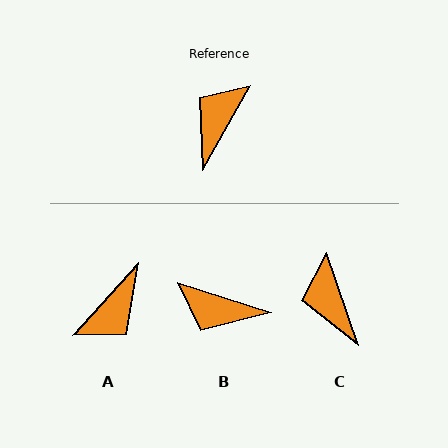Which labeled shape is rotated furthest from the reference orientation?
A, about 168 degrees away.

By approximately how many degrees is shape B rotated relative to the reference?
Approximately 102 degrees counter-clockwise.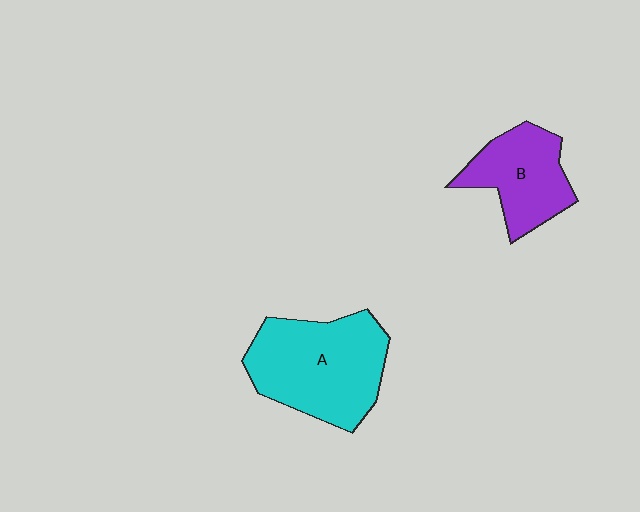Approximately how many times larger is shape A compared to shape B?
Approximately 1.6 times.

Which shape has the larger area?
Shape A (cyan).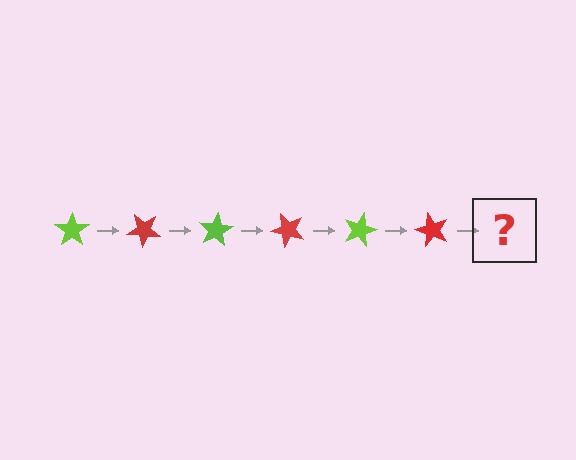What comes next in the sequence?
The next element should be a lime star, rotated 240 degrees from the start.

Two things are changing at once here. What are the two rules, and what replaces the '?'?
The two rules are that it rotates 40 degrees each step and the color cycles through lime and red. The '?' should be a lime star, rotated 240 degrees from the start.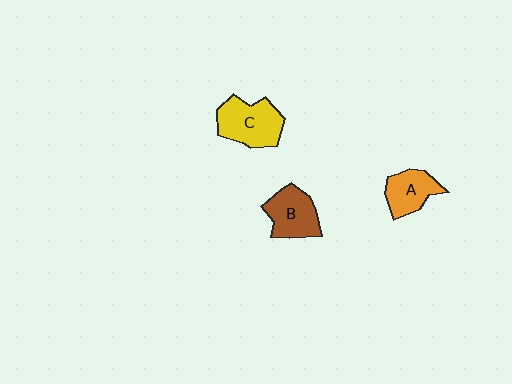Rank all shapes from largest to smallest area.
From largest to smallest: C (yellow), B (brown), A (orange).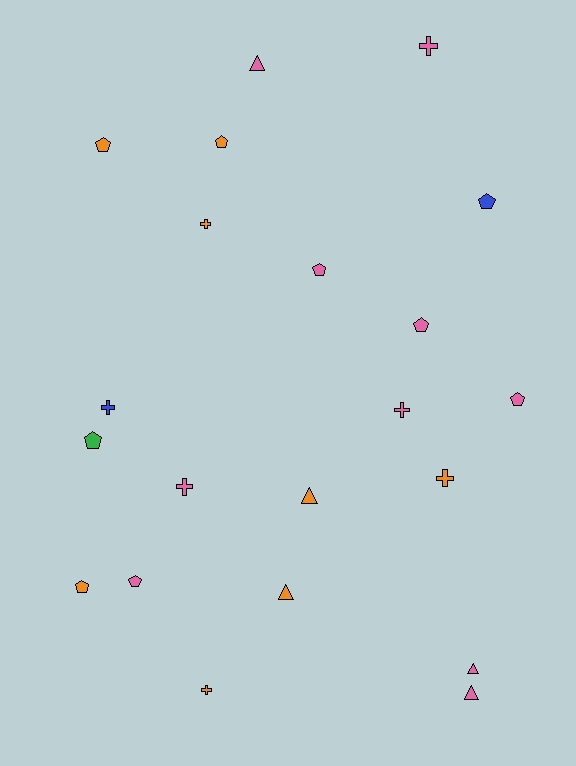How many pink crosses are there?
There are 3 pink crosses.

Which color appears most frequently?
Pink, with 10 objects.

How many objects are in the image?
There are 21 objects.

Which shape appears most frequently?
Pentagon, with 9 objects.